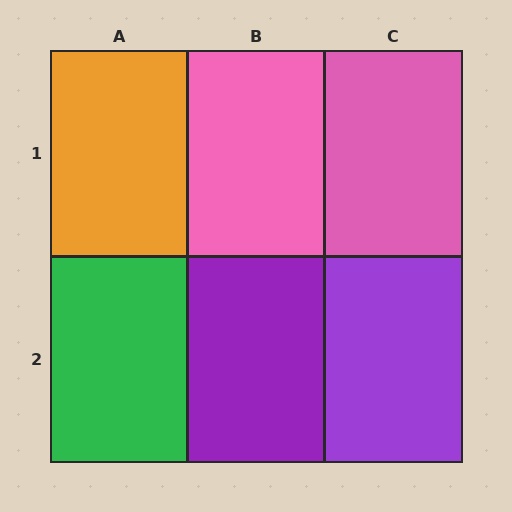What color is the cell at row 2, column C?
Purple.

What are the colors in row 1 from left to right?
Orange, pink, pink.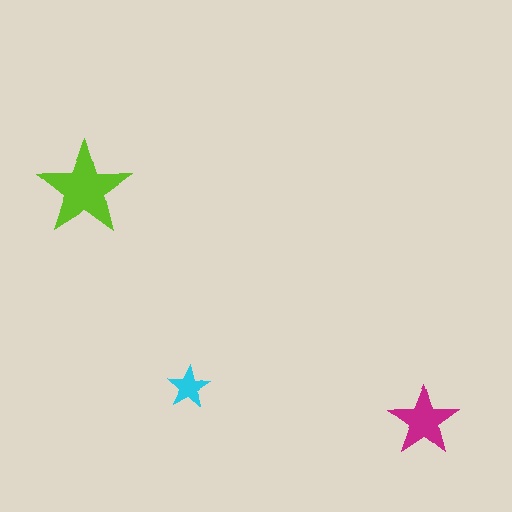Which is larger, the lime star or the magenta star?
The lime one.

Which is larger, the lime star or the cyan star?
The lime one.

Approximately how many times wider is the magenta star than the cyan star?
About 1.5 times wider.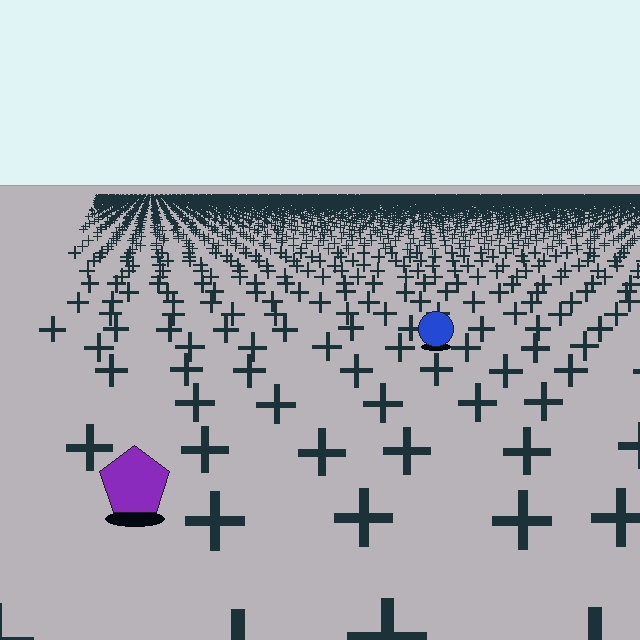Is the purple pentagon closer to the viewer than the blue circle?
Yes. The purple pentagon is closer — you can tell from the texture gradient: the ground texture is coarser near it.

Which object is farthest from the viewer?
The blue circle is farthest from the viewer. It appears smaller and the ground texture around it is denser.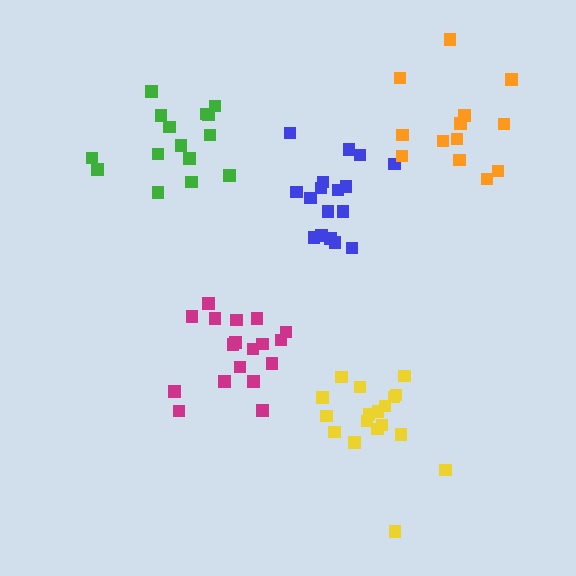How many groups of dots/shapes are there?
There are 5 groups.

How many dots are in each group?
Group 1: 17 dots, Group 2: 18 dots, Group 3: 18 dots, Group 4: 15 dots, Group 5: 13 dots (81 total).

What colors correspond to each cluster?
The clusters are colored: blue, magenta, yellow, green, orange.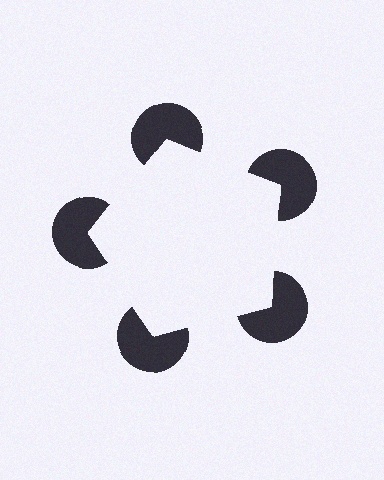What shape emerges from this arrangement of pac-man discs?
An illusory pentagon — its edges are inferred from the aligned wedge cuts in the pac-man discs, not physically drawn.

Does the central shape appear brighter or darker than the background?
It typically appears slightly brighter than the background, even though no actual brightness change is drawn.